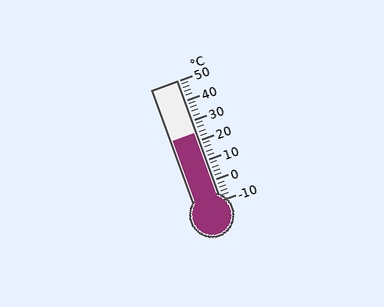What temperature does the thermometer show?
The thermometer shows approximately 24°C.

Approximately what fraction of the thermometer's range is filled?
The thermometer is filled to approximately 55% of its range.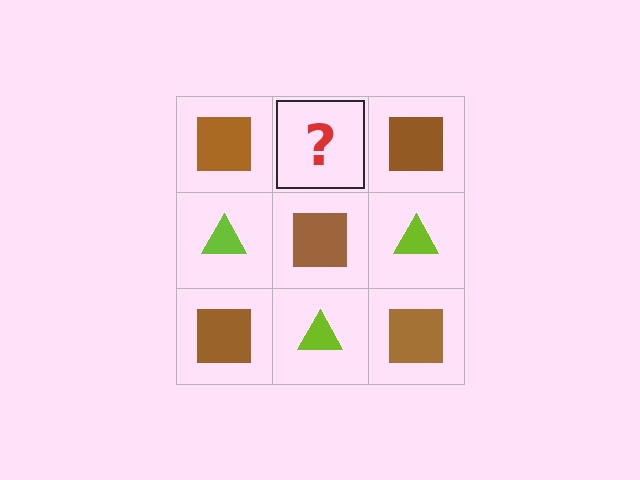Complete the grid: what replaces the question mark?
The question mark should be replaced with a lime triangle.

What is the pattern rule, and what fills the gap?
The rule is that it alternates brown square and lime triangle in a checkerboard pattern. The gap should be filled with a lime triangle.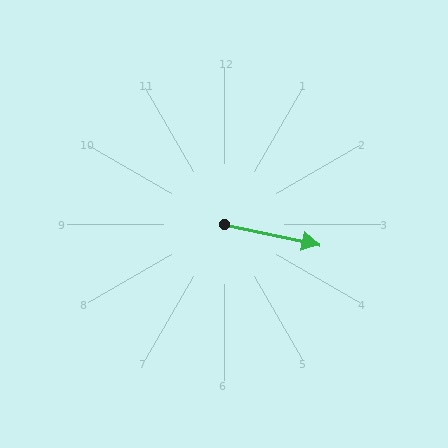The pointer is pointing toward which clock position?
Roughly 3 o'clock.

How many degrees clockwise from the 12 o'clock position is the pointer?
Approximately 102 degrees.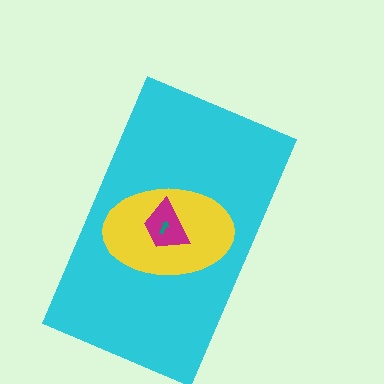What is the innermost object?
The teal arrow.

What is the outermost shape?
The cyan rectangle.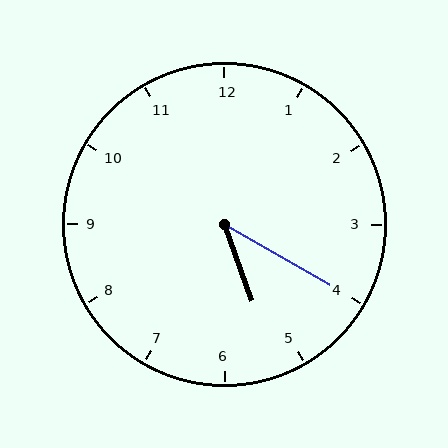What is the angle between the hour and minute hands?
Approximately 40 degrees.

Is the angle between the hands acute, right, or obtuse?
It is acute.